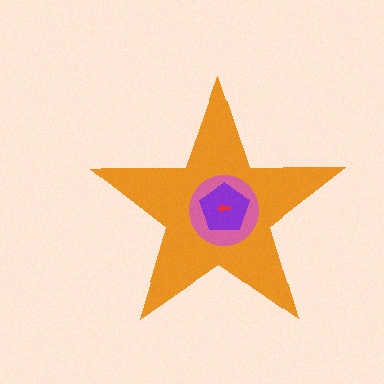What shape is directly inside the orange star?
The pink circle.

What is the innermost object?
The red arrow.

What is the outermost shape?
The orange star.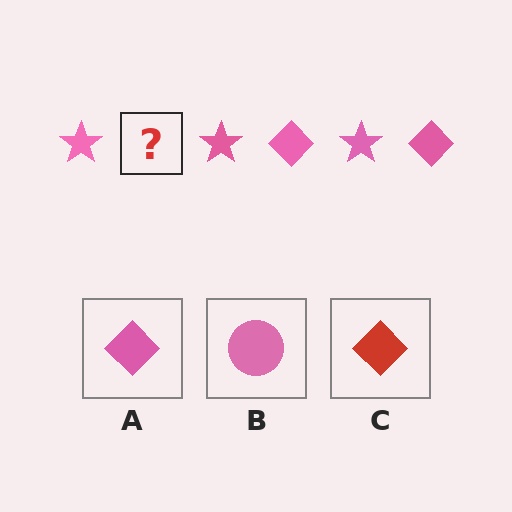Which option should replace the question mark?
Option A.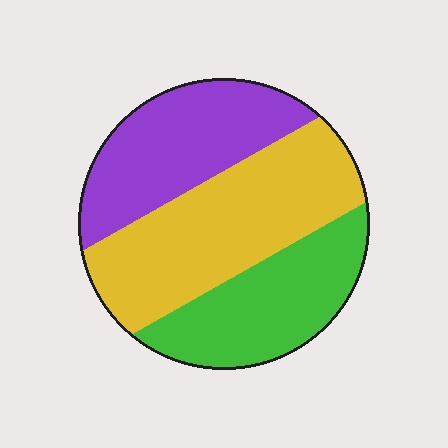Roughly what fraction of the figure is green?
Green takes up between a quarter and a half of the figure.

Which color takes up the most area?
Yellow, at roughly 40%.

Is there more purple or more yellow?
Yellow.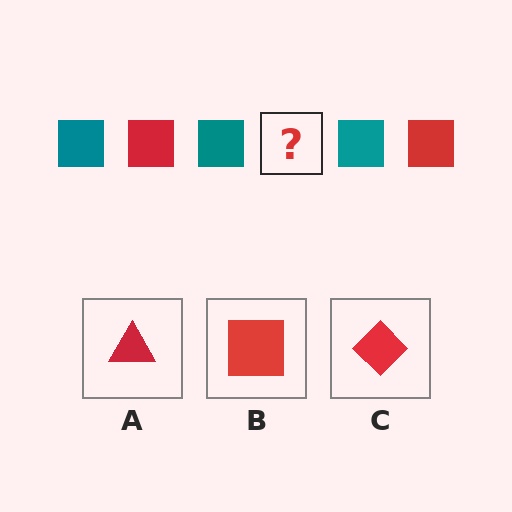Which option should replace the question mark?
Option B.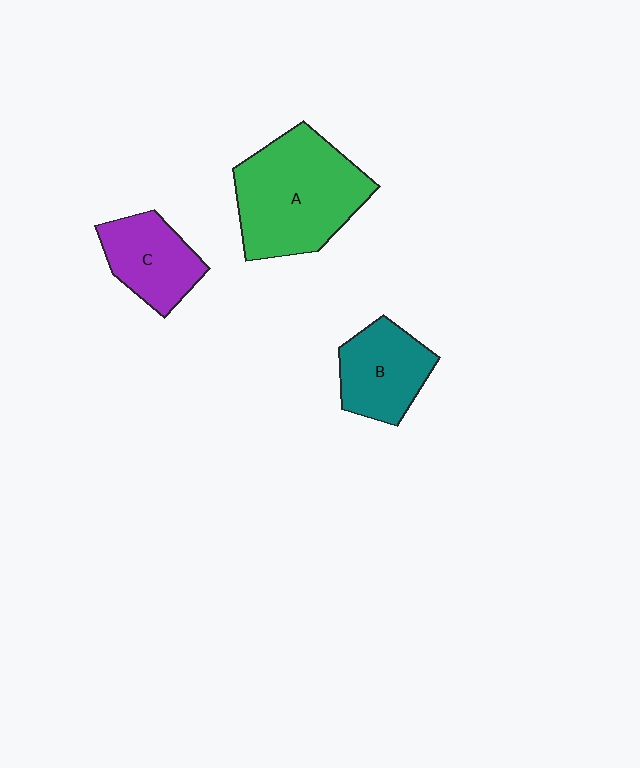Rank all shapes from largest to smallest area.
From largest to smallest: A (green), B (teal), C (purple).